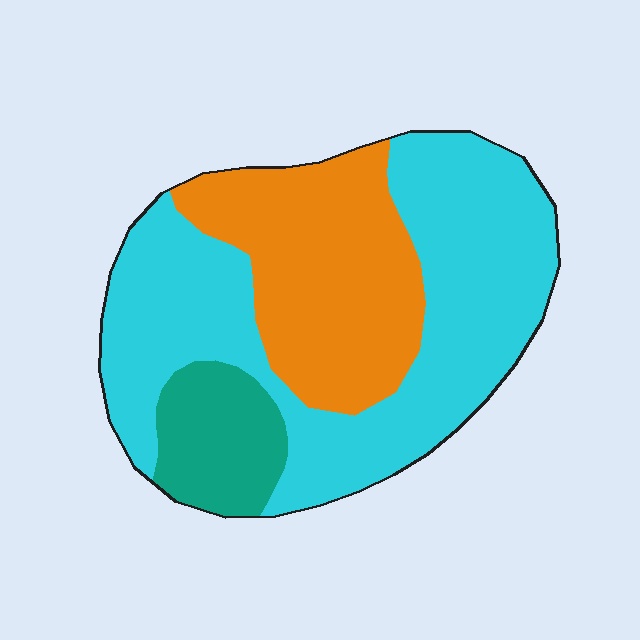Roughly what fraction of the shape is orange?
Orange covers 31% of the shape.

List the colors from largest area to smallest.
From largest to smallest: cyan, orange, teal.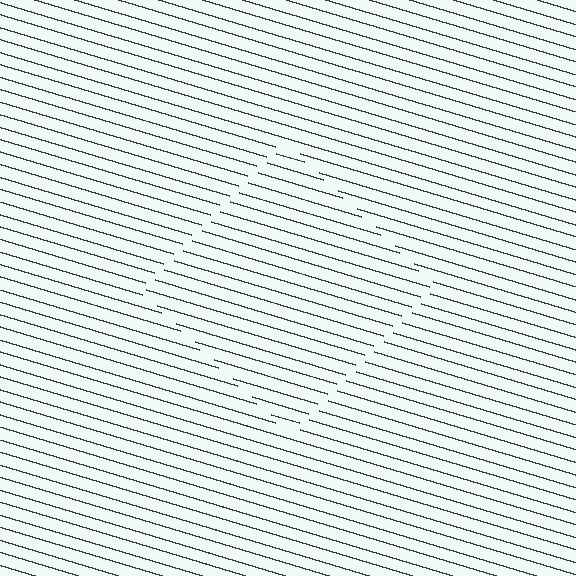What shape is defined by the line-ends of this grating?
An illusory square. The interior of the shape contains the same grating, shifted by half a period — the contour is defined by the phase discontinuity where line-ends from the inner and outer gratings abut.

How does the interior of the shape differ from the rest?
The interior of the shape contains the same grating, shifted by half a period — the contour is defined by the phase discontinuity where line-ends from the inner and outer gratings abut.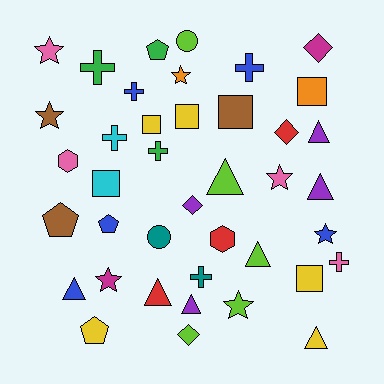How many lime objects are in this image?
There are 5 lime objects.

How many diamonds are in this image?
There are 4 diamonds.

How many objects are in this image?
There are 40 objects.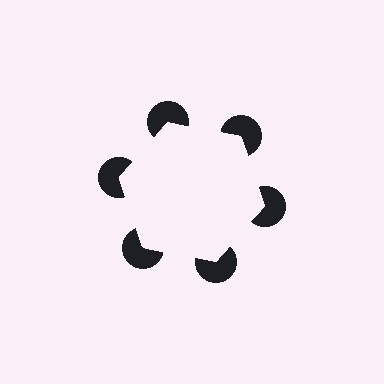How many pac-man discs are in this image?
There are 6 — one at each vertex of the illusory hexagon.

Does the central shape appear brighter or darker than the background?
It typically appears slightly brighter than the background, even though no actual brightness change is drawn.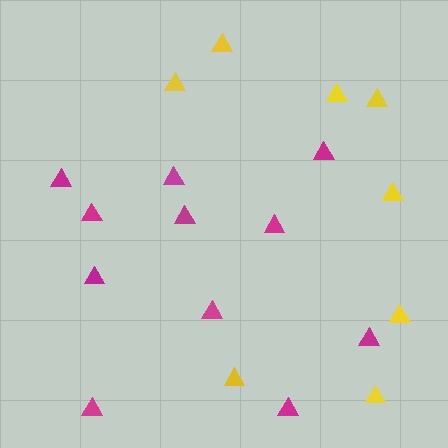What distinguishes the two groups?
There are 2 groups: one group of magenta triangles (11) and one group of yellow triangles (8).